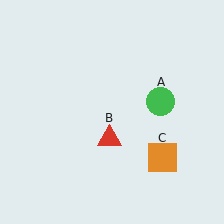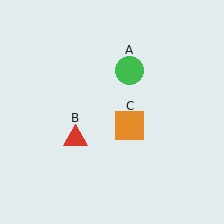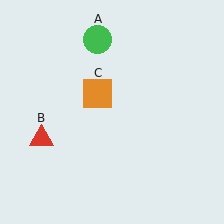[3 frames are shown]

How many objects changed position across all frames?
3 objects changed position: green circle (object A), red triangle (object B), orange square (object C).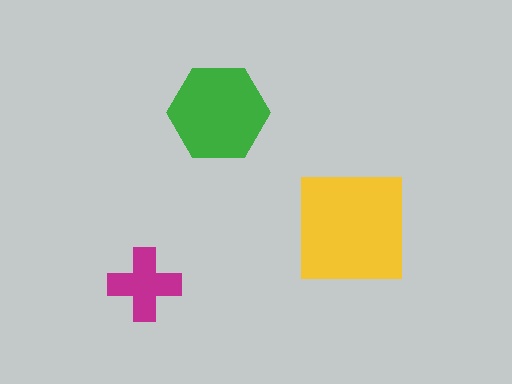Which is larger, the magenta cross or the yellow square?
The yellow square.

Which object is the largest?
The yellow square.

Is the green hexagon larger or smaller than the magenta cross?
Larger.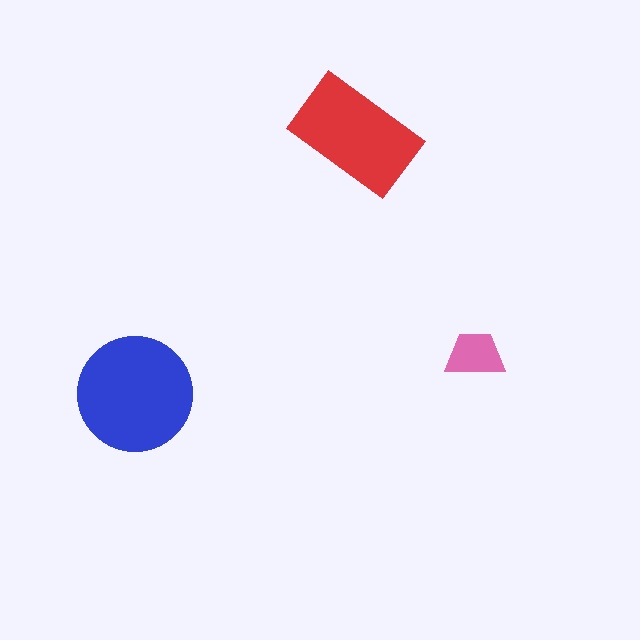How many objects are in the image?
There are 3 objects in the image.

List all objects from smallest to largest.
The pink trapezoid, the red rectangle, the blue circle.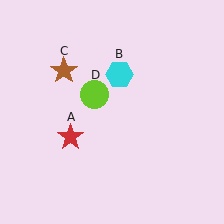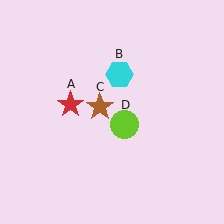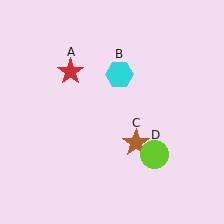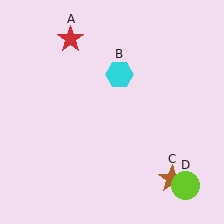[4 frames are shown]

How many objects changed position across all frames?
3 objects changed position: red star (object A), brown star (object C), lime circle (object D).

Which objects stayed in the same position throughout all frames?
Cyan hexagon (object B) remained stationary.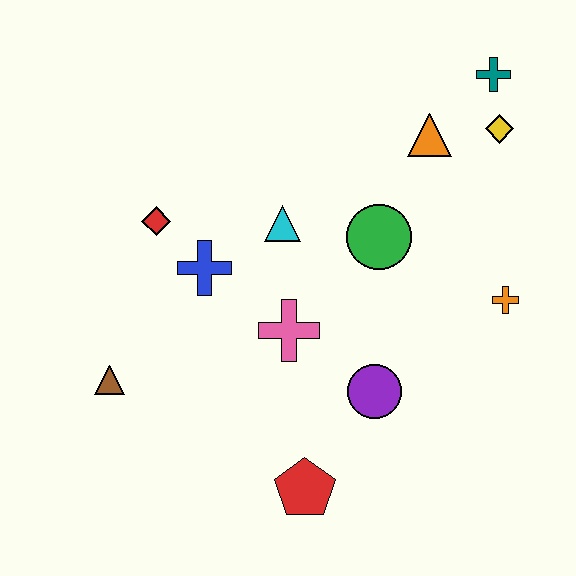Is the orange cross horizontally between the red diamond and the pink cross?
No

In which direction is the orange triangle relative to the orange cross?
The orange triangle is above the orange cross.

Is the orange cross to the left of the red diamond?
No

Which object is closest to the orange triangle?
The yellow diamond is closest to the orange triangle.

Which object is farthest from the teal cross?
The brown triangle is farthest from the teal cross.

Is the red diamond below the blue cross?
No